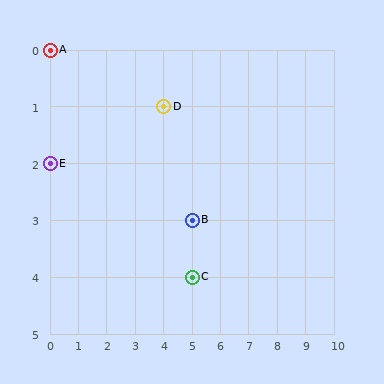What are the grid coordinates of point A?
Point A is at grid coordinates (0, 0).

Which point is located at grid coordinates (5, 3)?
Point B is at (5, 3).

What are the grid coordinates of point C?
Point C is at grid coordinates (5, 4).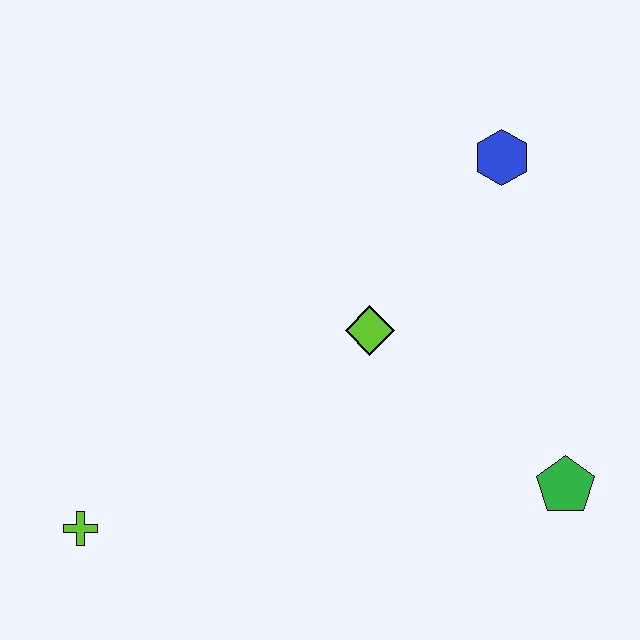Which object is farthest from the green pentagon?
The lime cross is farthest from the green pentagon.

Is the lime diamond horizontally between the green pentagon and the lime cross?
Yes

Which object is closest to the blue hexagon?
The lime diamond is closest to the blue hexagon.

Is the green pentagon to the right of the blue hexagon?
Yes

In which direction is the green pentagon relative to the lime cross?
The green pentagon is to the right of the lime cross.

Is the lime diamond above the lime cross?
Yes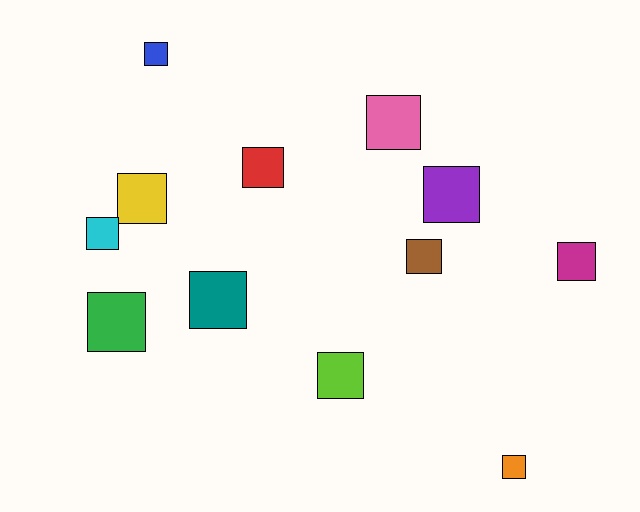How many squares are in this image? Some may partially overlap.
There are 12 squares.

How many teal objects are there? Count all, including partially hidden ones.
There is 1 teal object.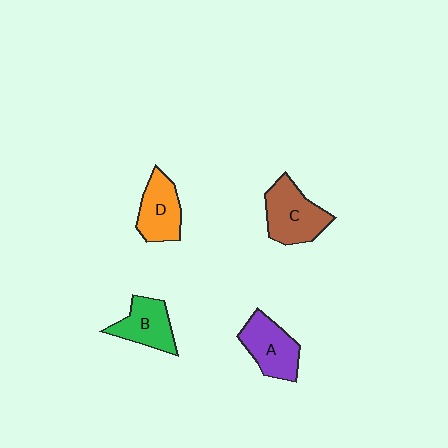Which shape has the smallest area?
Shape B (green).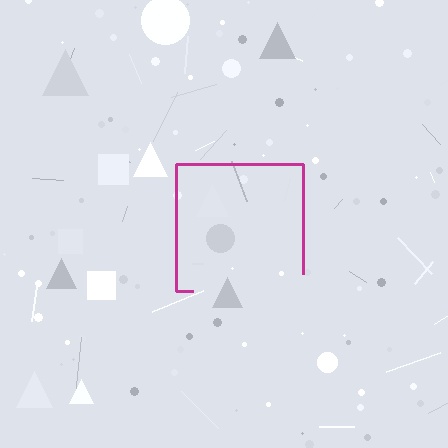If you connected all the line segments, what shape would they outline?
They would outline a square.